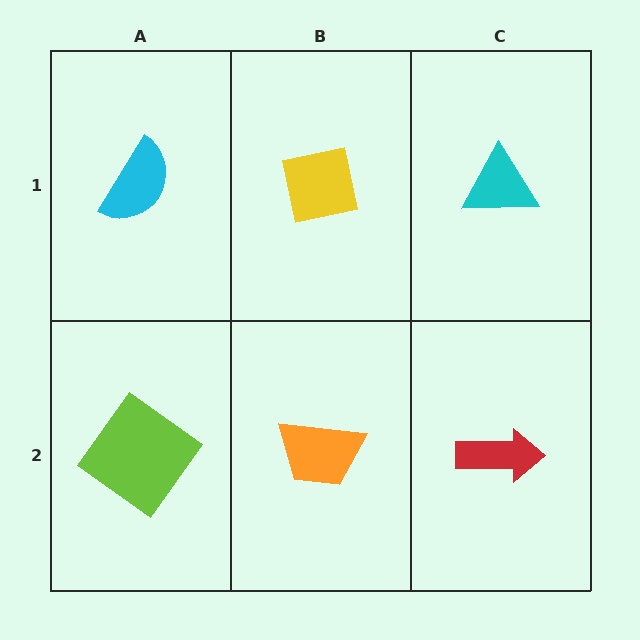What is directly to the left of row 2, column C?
An orange trapezoid.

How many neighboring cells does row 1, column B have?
3.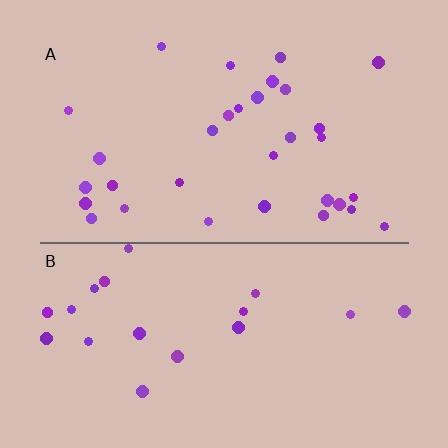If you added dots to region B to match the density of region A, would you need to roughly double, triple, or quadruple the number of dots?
Approximately double.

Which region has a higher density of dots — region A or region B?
A (the top).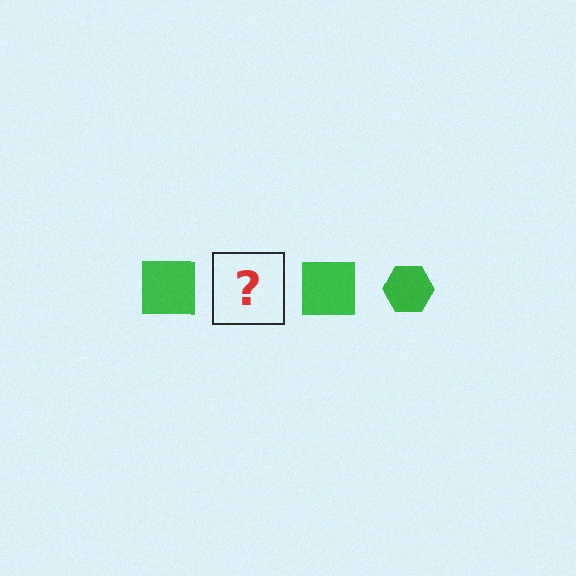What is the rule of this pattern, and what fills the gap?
The rule is that the pattern cycles through square, hexagon shapes in green. The gap should be filled with a green hexagon.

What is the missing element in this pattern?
The missing element is a green hexagon.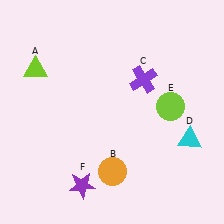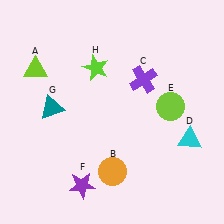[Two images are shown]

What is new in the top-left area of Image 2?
A teal triangle (G) was added in the top-left area of Image 2.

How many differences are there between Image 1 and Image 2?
There are 2 differences between the two images.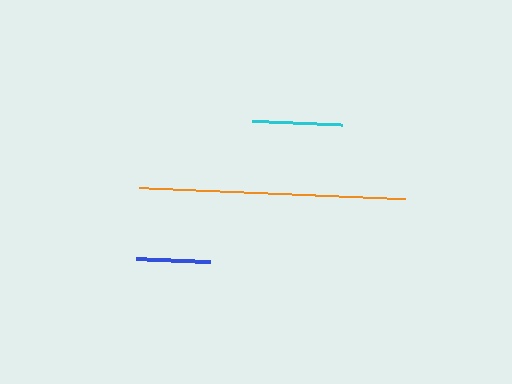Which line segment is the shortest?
The blue line is the shortest at approximately 74 pixels.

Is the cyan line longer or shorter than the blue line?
The cyan line is longer than the blue line.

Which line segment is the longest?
The orange line is the longest at approximately 267 pixels.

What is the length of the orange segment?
The orange segment is approximately 267 pixels long.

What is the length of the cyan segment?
The cyan segment is approximately 90 pixels long.